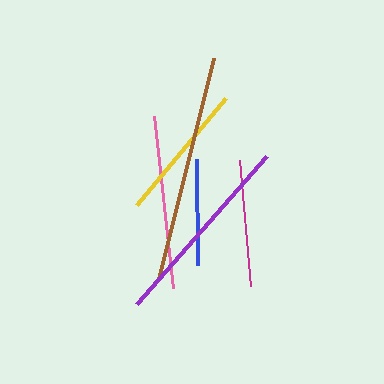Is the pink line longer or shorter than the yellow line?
The pink line is longer than the yellow line.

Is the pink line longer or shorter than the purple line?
The purple line is longer than the pink line.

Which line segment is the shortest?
The blue line is the shortest at approximately 107 pixels.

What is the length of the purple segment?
The purple segment is approximately 197 pixels long.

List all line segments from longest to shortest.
From longest to shortest: brown, purple, pink, yellow, magenta, blue.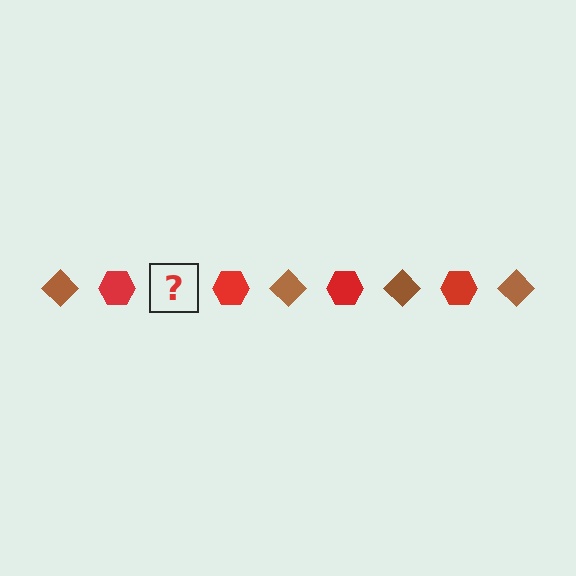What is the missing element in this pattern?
The missing element is a brown diamond.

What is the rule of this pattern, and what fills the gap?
The rule is that the pattern alternates between brown diamond and red hexagon. The gap should be filled with a brown diamond.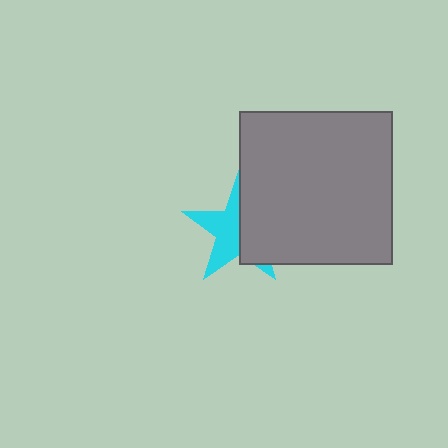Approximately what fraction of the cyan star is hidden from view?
Roughly 48% of the cyan star is hidden behind the gray square.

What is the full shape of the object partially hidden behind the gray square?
The partially hidden object is a cyan star.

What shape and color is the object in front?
The object in front is a gray square.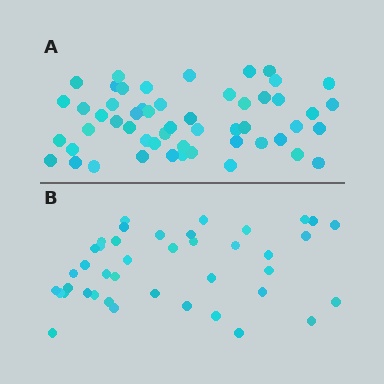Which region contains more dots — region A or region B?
Region A (the top region) has more dots.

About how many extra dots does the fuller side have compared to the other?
Region A has roughly 12 or so more dots than region B.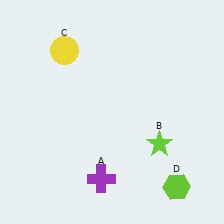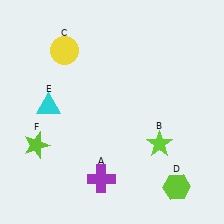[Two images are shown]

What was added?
A cyan triangle (E), a lime star (F) were added in Image 2.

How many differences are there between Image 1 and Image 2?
There are 2 differences between the two images.